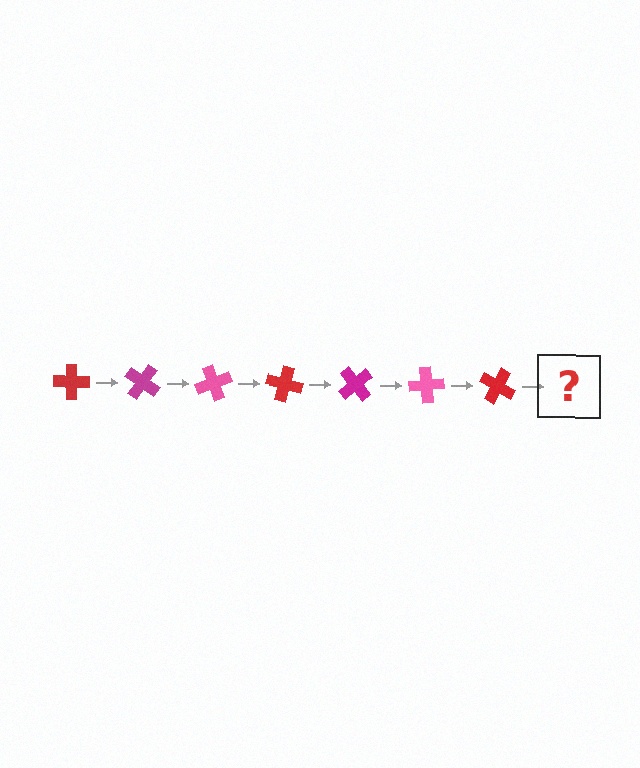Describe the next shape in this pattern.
It should be a magenta cross, rotated 245 degrees from the start.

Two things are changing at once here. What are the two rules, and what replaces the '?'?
The two rules are that it rotates 35 degrees each step and the color cycles through red, magenta, and pink. The '?' should be a magenta cross, rotated 245 degrees from the start.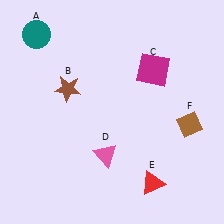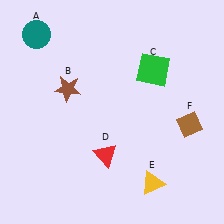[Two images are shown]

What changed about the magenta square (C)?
In Image 1, C is magenta. In Image 2, it changed to green.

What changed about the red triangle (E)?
In Image 1, E is red. In Image 2, it changed to yellow.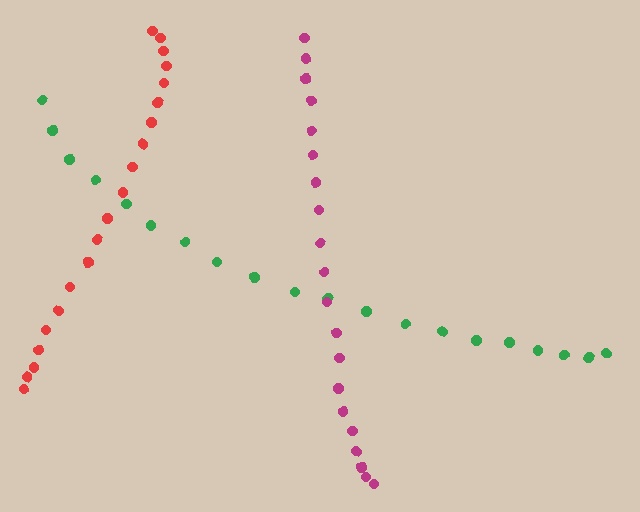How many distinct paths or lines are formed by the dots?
There are 3 distinct paths.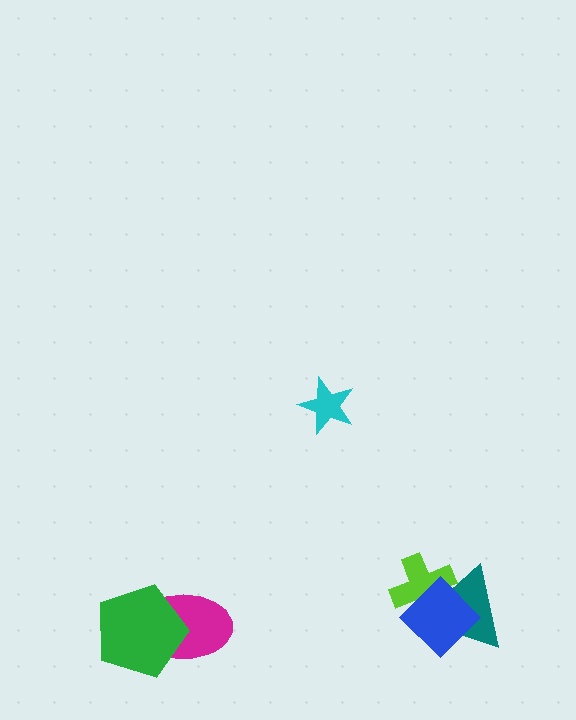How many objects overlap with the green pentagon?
1 object overlaps with the green pentagon.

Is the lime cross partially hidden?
Yes, it is partially covered by another shape.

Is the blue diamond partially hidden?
No, no other shape covers it.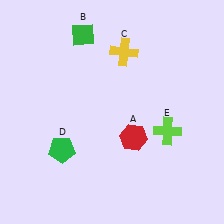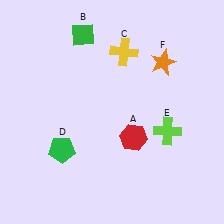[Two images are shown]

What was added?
An orange star (F) was added in Image 2.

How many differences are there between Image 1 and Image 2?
There is 1 difference between the two images.